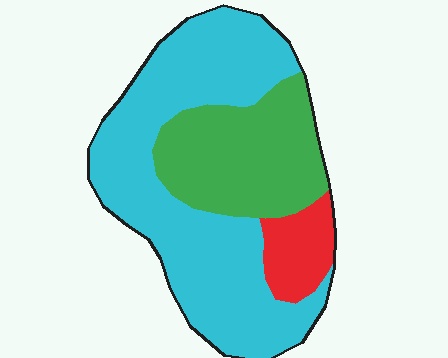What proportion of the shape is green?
Green covers 30% of the shape.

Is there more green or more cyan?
Cyan.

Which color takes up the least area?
Red, at roughly 10%.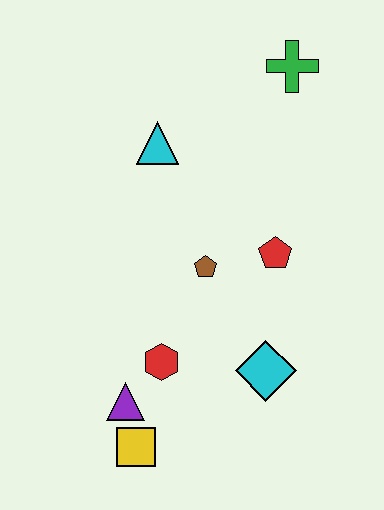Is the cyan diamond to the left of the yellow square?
No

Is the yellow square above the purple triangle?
No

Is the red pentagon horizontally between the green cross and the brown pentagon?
Yes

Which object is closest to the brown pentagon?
The red pentagon is closest to the brown pentagon.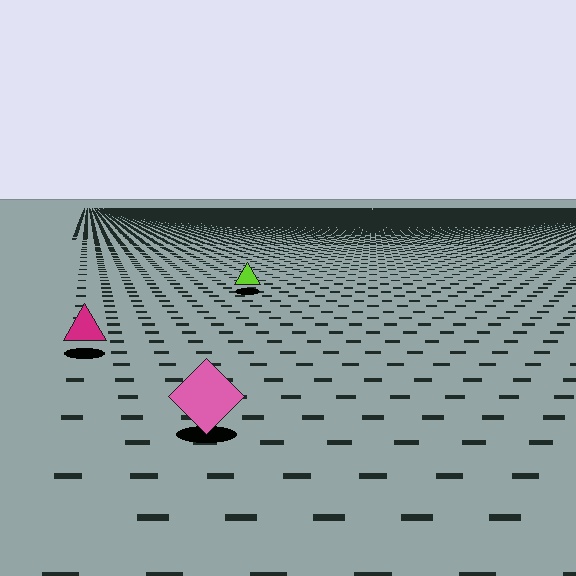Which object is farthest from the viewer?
The lime triangle is farthest from the viewer. It appears smaller and the ground texture around it is denser.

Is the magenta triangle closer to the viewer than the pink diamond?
No. The pink diamond is closer — you can tell from the texture gradient: the ground texture is coarser near it.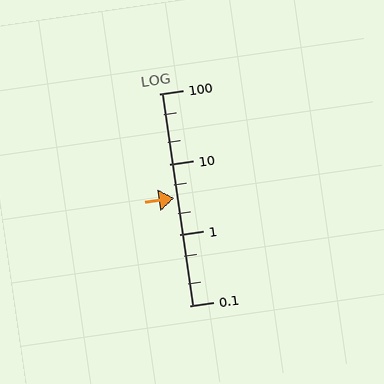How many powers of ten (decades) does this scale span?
The scale spans 3 decades, from 0.1 to 100.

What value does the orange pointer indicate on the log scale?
The pointer indicates approximately 3.3.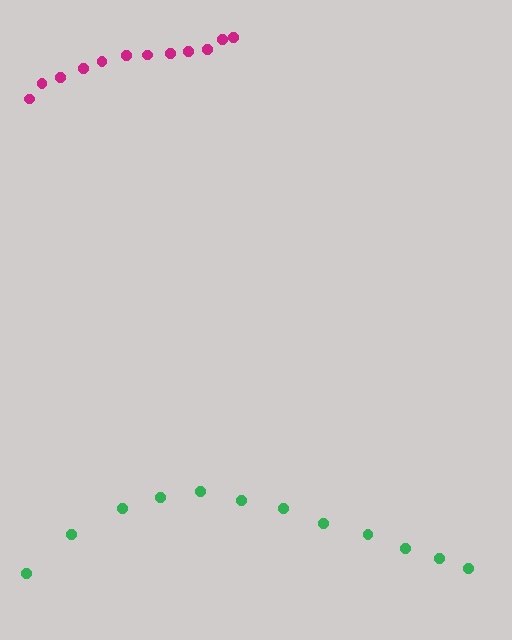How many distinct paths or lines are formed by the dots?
There are 2 distinct paths.